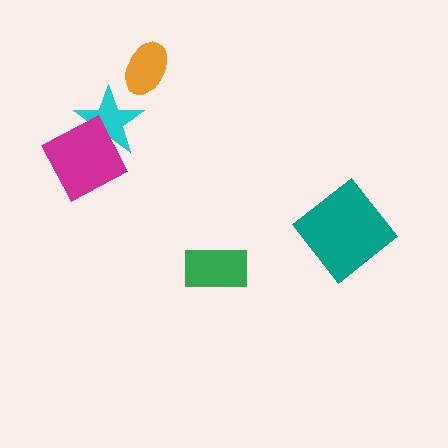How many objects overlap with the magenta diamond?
1 object overlaps with the magenta diamond.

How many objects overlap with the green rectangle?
0 objects overlap with the green rectangle.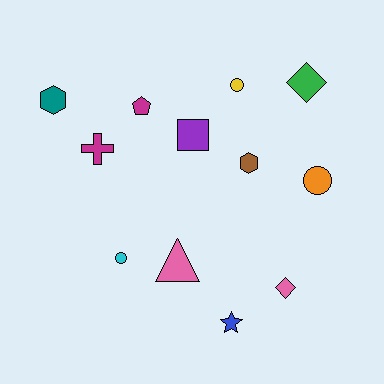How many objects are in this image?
There are 12 objects.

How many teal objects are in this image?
There is 1 teal object.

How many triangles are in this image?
There is 1 triangle.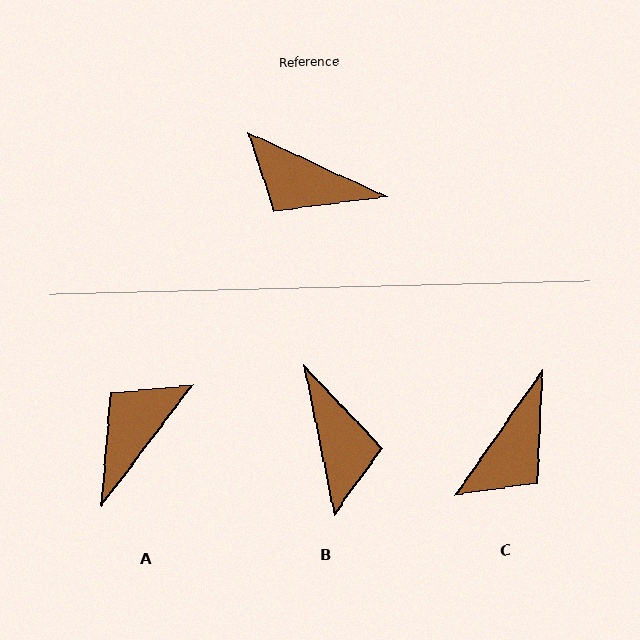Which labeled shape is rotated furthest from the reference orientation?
B, about 126 degrees away.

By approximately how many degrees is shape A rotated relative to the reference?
Approximately 102 degrees clockwise.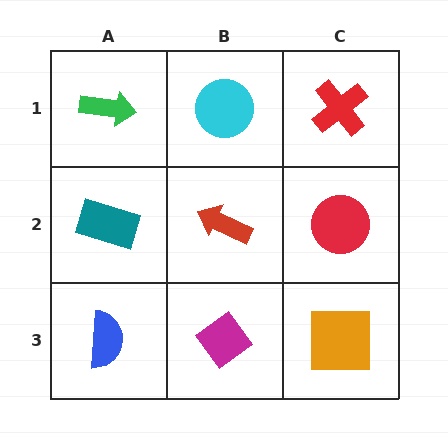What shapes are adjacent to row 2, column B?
A cyan circle (row 1, column B), a magenta diamond (row 3, column B), a teal rectangle (row 2, column A), a red circle (row 2, column C).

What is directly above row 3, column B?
A red arrow.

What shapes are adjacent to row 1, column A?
A teal rectangle (row 2, column A), a cyan circle (row 1, column B).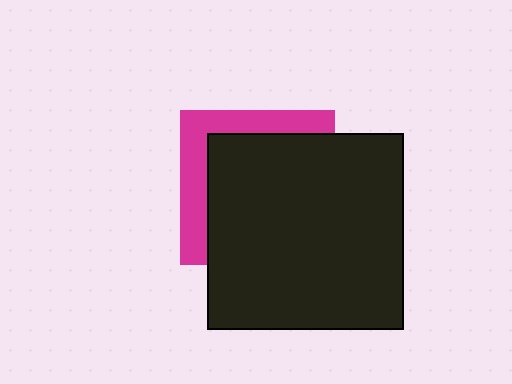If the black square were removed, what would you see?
You would see the complete magenta square.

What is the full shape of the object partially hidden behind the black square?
The partially hidden object is a magenta square.